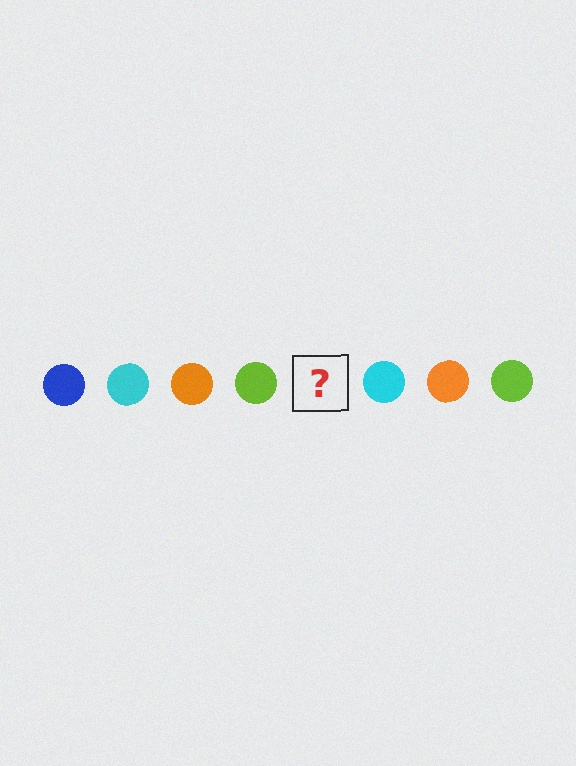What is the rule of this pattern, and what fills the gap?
The rule is that the pattern cycles through blue, cyan, orange, lime circles. The gap should be filled with a blue circle.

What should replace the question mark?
The question mark should be replaced with a blue circle.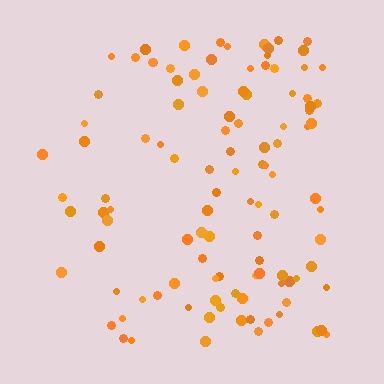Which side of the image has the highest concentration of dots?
The right.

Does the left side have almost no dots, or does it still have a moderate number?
Still a moderate number, just noticeably fewer than the right.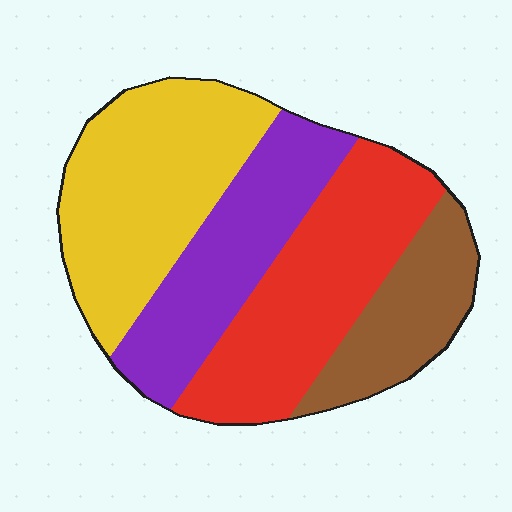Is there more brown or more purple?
Purple.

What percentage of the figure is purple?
Purple takes up about one quarter (1/4) of the figure.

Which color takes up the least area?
Brown, at roughly 15%.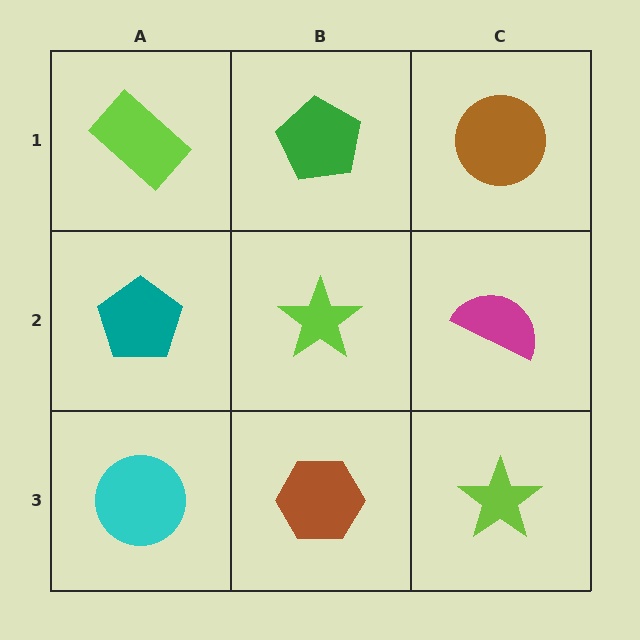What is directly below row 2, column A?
A cyan circle.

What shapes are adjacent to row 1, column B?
A lime star (row 2, column B), a lime rectangle (row 1, column A), a brown circle (row 1, column C).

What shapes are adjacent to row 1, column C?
A magenta semicircle (row 2, column C), a green pentagon (row 1, column B).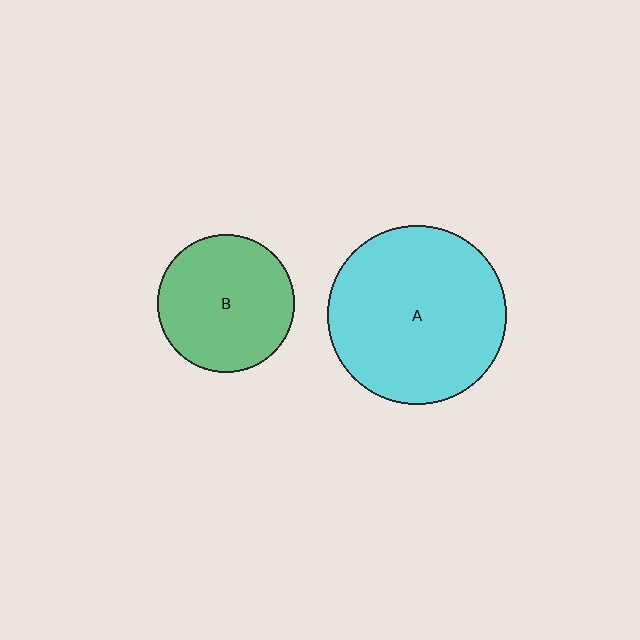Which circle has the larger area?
Circle A (cyan).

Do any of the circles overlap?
No, none of the circles overlap.